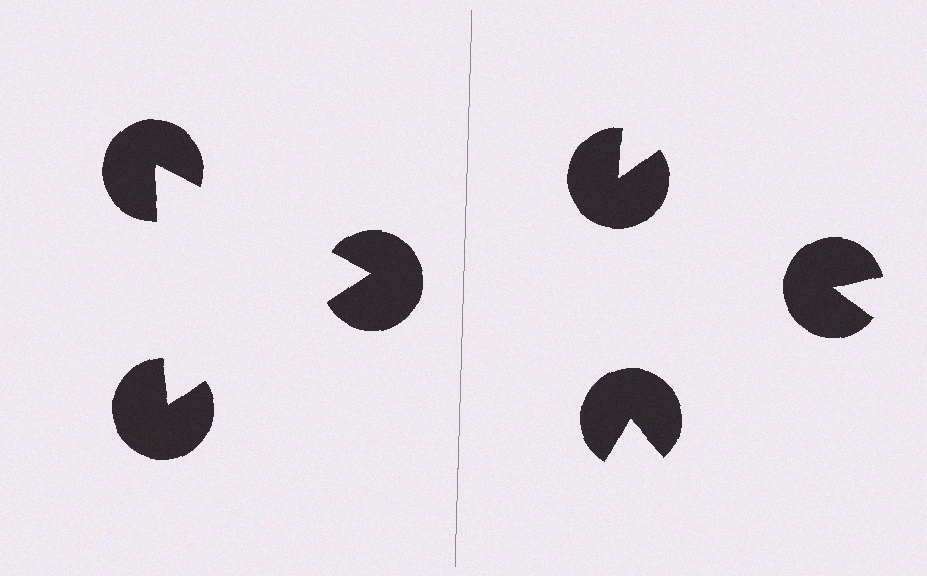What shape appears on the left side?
An illusory triangle.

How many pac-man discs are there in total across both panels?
6 — 3 on each side.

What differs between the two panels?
The pac-man discs are positioned identically on both sides; only the wedge orientations differ. On the left they align to a triangle; on the right they are misaligned.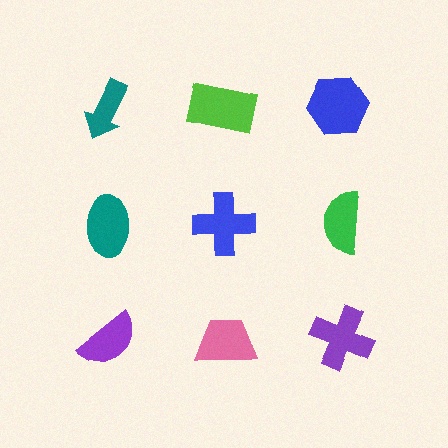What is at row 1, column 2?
A lime rectangle.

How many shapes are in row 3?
3 shapes.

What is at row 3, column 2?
A pink trapezoid.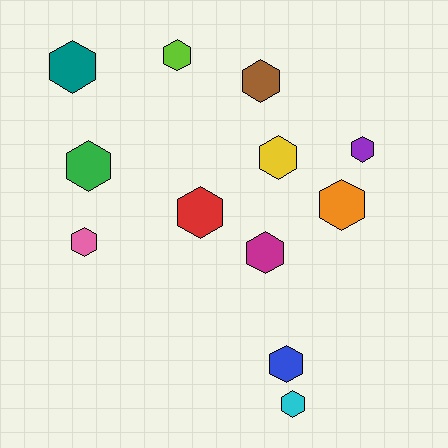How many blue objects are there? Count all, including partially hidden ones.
There is 1 blue object.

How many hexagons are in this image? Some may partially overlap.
There are 12 hexagons.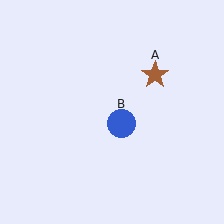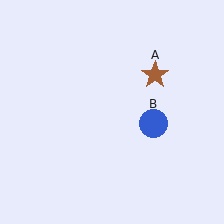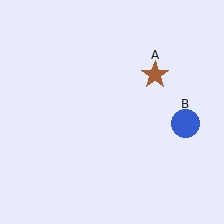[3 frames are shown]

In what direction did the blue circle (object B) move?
The blue circle (object B) moved right.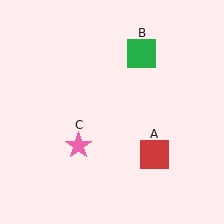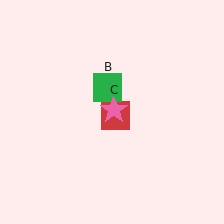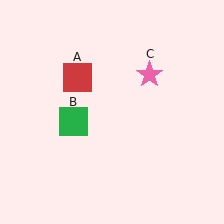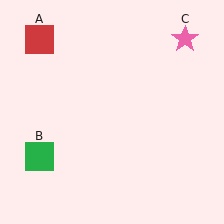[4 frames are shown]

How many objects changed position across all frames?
3 objects changed position: red square (object A), green square (object B), pink star (object C).